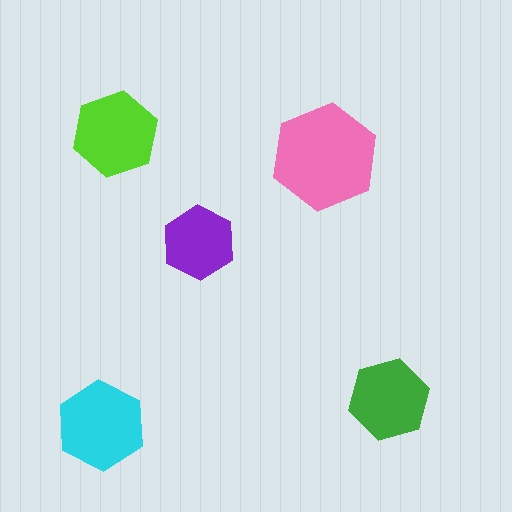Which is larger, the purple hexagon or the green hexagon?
The green one.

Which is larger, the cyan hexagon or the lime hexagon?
The cyan one.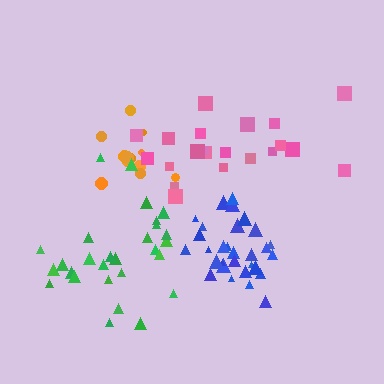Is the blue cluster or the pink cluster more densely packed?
Blue.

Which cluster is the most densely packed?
Blue.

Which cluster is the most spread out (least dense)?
Pink.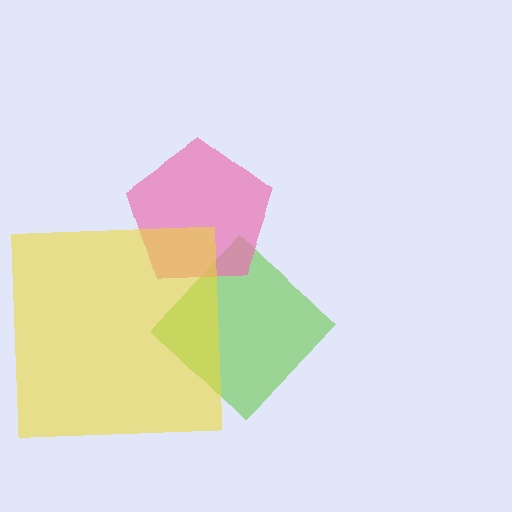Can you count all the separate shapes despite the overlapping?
Yes, there are 3 separate shapes.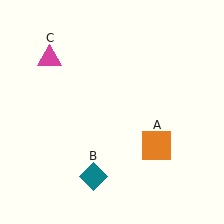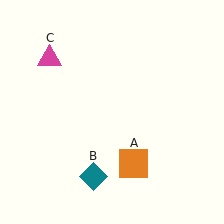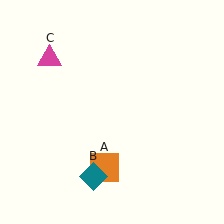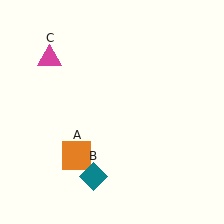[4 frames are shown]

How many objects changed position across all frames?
1 object changed position: orange square (object A).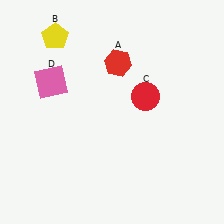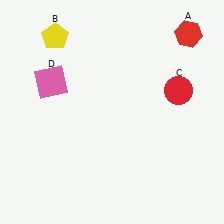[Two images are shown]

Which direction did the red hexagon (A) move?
The red hexagon (A) moved right.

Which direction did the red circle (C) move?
The red circle (C) moved right.